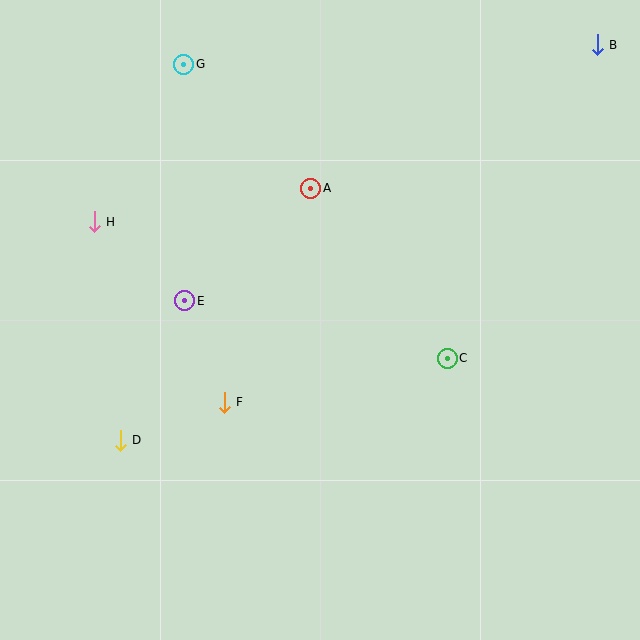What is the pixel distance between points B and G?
The distance between B and G is 414 pixels.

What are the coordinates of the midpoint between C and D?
The midpoint between C and D is at (284, 399).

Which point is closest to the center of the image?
Point F at (224, 402) is closest to the center.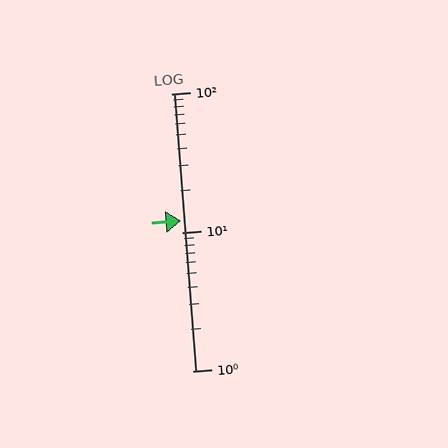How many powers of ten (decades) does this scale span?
The scale spans 2 decades, from 1 to 100.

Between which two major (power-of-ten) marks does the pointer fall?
The pointer is between 10 and 100.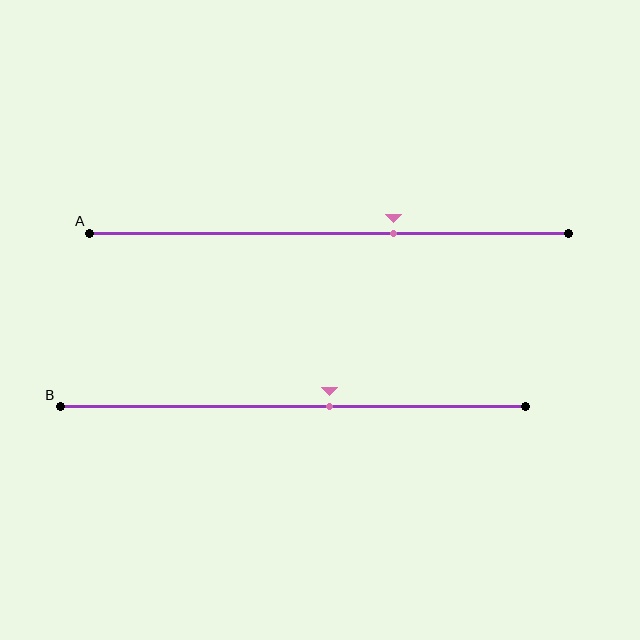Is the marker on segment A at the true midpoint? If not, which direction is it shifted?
No, the marker on segment A is shifted to the right by about 13% of the segment length.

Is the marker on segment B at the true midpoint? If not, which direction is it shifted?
No, the marker on segment B is shifted to the right by about 8% of the segment length.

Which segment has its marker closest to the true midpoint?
Segment B has its marker closest to the true midpoint.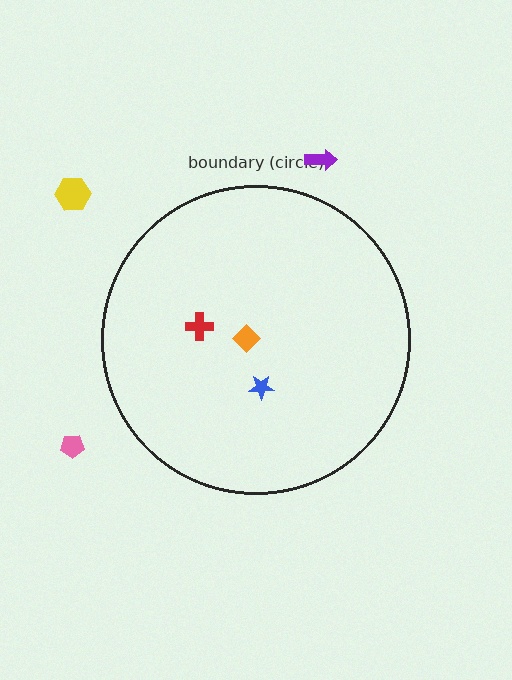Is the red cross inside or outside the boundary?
Inside.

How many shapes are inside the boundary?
3 inside, 3 outside.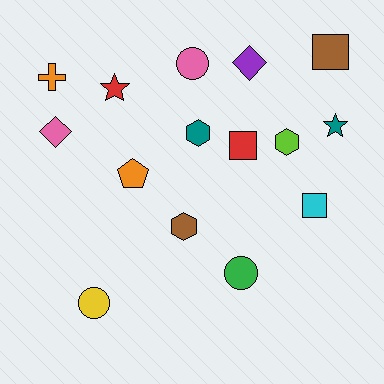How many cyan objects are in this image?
There is 1 cyan object.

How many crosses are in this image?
There is 1 cross.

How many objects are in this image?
There are 15 objects.